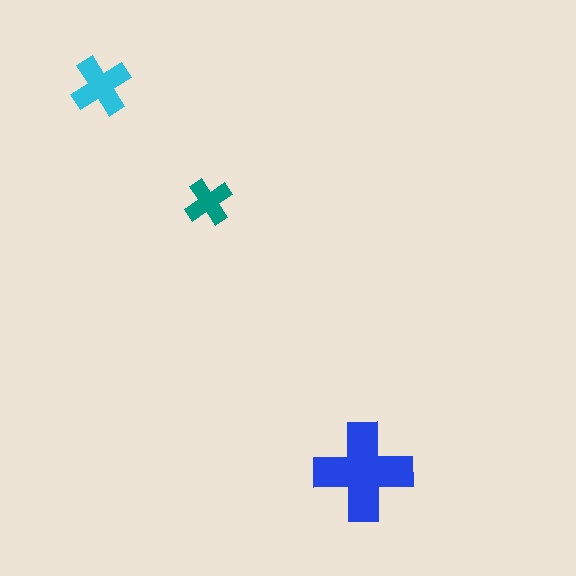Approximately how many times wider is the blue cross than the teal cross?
About 2 times wider.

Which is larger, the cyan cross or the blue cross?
The blue one.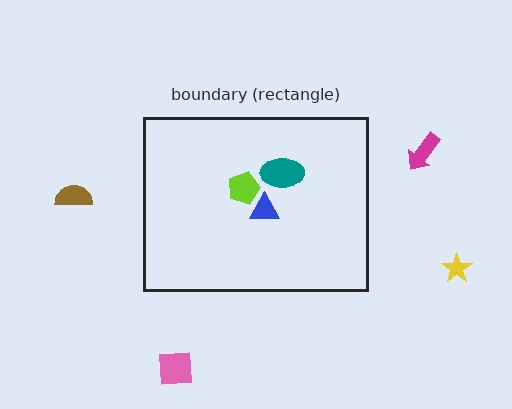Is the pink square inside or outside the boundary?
Outside.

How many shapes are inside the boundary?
3 inside, 4 outside.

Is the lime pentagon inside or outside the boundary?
Inside.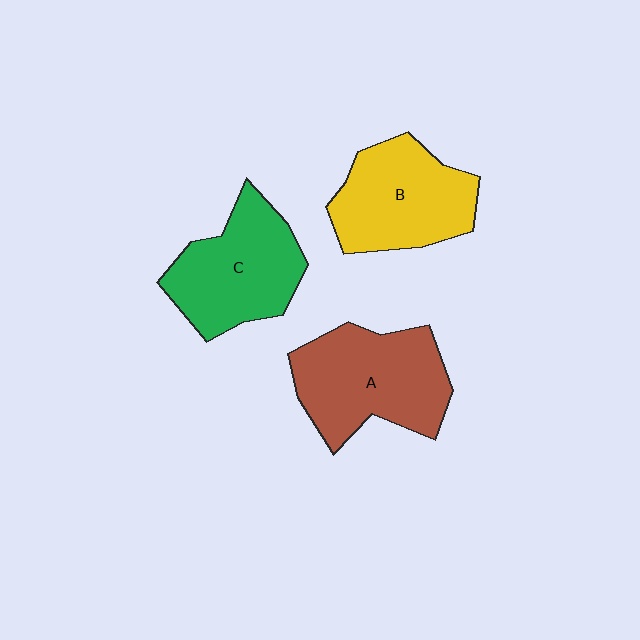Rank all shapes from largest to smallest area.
From largest to smallest: A (brown), C (green), B (yellow).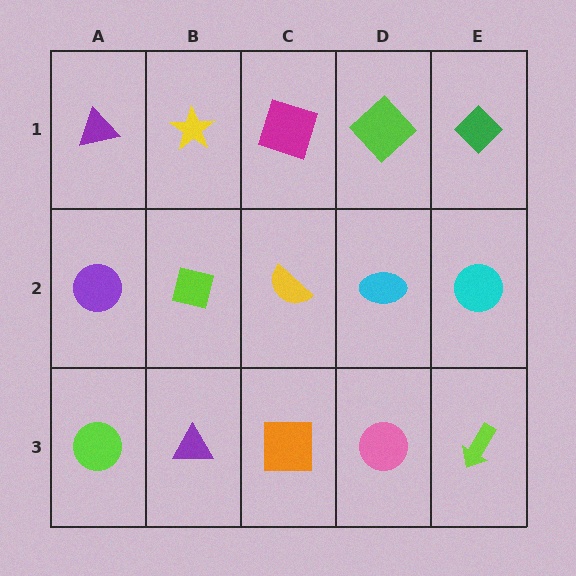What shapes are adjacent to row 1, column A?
A purple circle (row 2, column A), a yellow star (row 1, column B).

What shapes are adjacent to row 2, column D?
A lime diamond (row 1, column D), a pink circle (row 3, column D), a yellow semicircle (row 2, column C), a cyan circle (row 2, column E).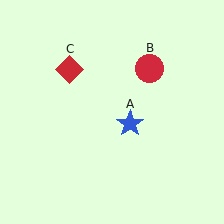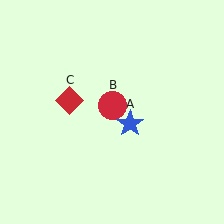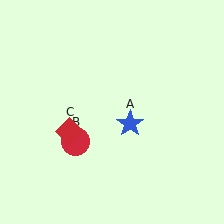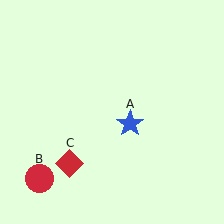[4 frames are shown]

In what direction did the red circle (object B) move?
The red circle (object B) moved down and to the left.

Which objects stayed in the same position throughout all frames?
Blue star (object A) remained stationary.